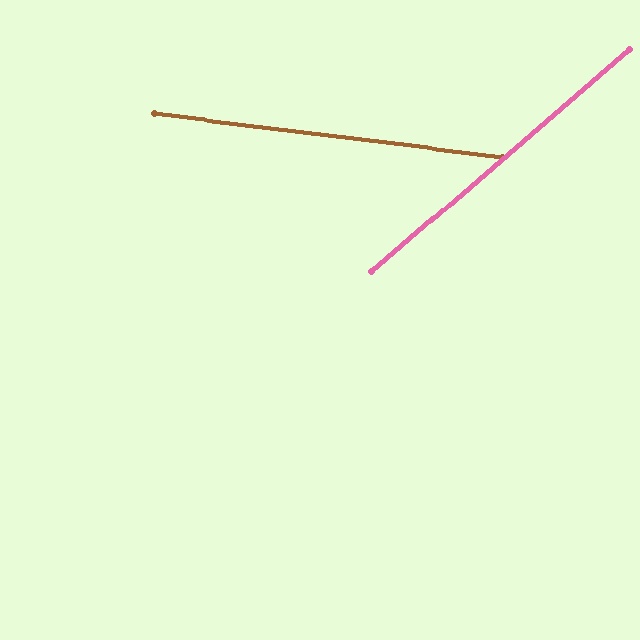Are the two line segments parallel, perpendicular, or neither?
Neither parallel nor perpendicular — they differ by about 48°.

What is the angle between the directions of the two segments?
Approximately 48 degrees.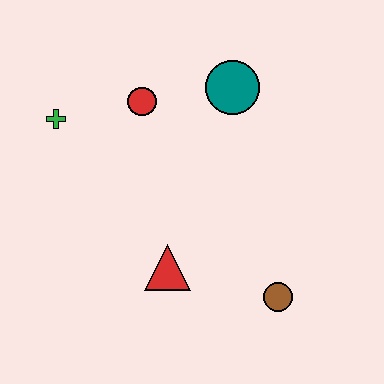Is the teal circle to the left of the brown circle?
Yes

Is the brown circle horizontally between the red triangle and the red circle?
No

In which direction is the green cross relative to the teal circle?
The green cross is to the left of the teal circle.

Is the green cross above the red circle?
No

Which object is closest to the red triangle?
The brown circle is closest to the red triangle.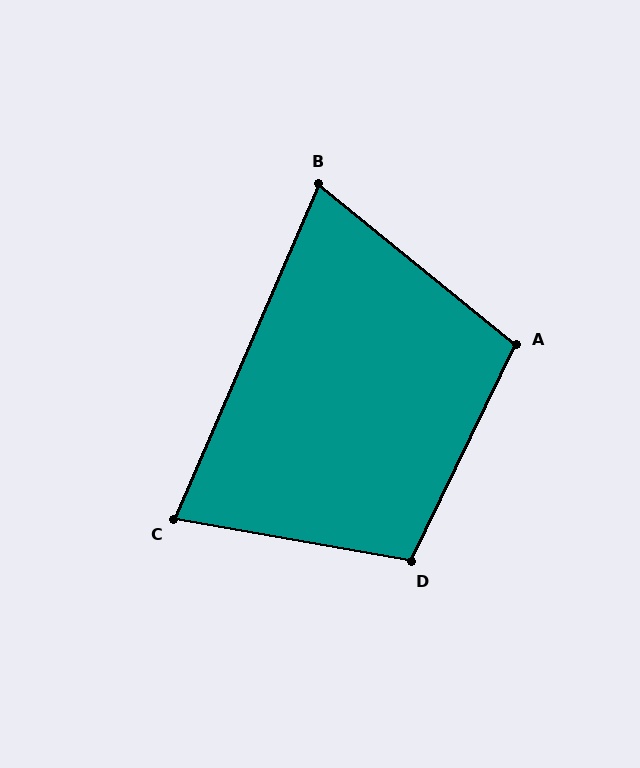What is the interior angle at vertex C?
Approximately 77 degrees (acute).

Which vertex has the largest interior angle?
D, at approximately 106 degrees.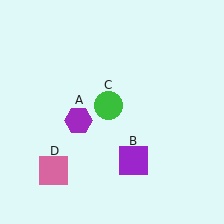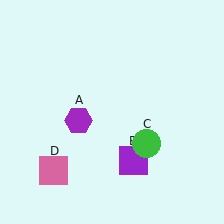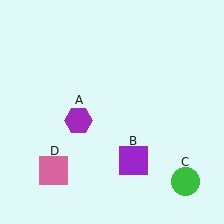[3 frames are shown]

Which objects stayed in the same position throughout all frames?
Purple hexagon (object A) and purple square (object B) and pink square (object D) remained stationary.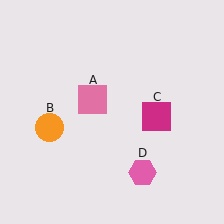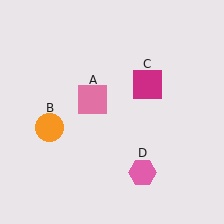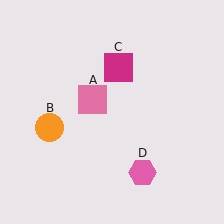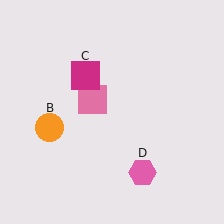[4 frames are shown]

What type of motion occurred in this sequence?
The magenta square (object C) rotated counterclockwise around the center of the scene.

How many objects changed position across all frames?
1 object changed position: magenta square (object C).